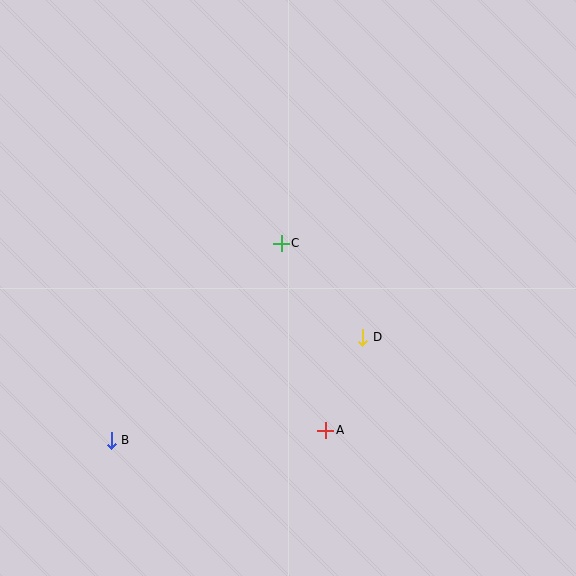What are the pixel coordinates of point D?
Point D is at (363, 337).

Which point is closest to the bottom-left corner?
Point B is closest to the bottom-left corner.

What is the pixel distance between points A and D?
The distance between A and D is 100 pixels.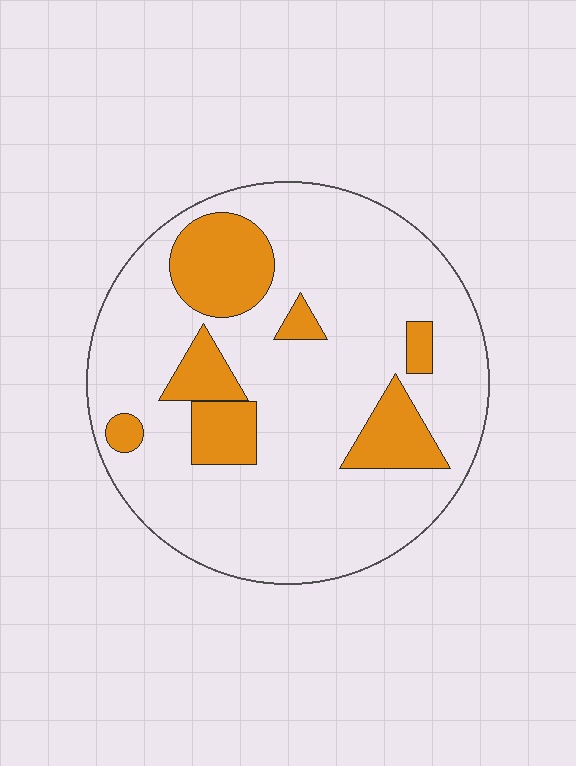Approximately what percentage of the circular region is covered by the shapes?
Approximately 20%.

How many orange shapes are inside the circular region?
7.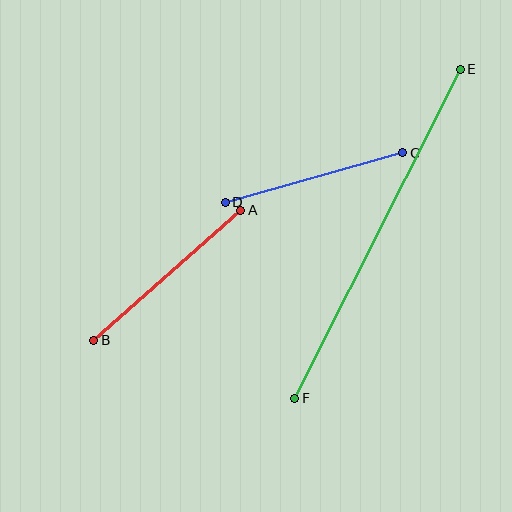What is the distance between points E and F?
The distance is approximately 368 pixels.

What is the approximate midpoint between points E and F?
The midpoint is at approximately (378, 234) pixels.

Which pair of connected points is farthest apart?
Points E and F are farthest apart.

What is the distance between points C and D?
The distance is approximately 185 pixels.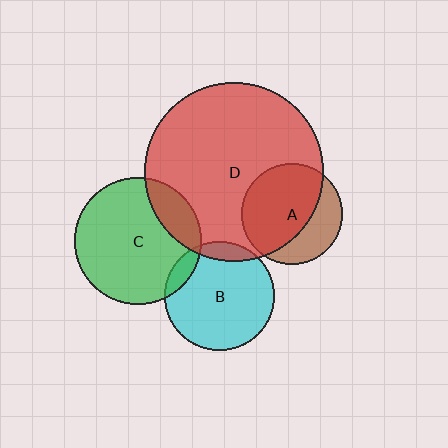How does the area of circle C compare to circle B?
Approximately 1.3 times.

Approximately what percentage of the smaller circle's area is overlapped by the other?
Approximately 65%.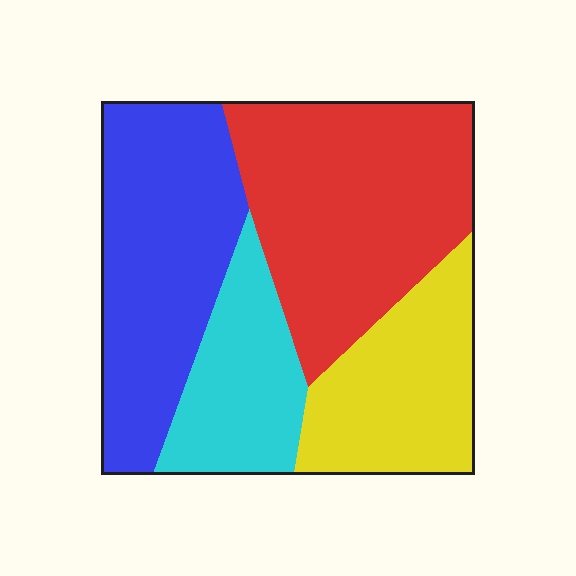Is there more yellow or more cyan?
Yellow.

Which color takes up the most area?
Red, at roughly 35%.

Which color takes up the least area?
Cyan, at roughly 15%.